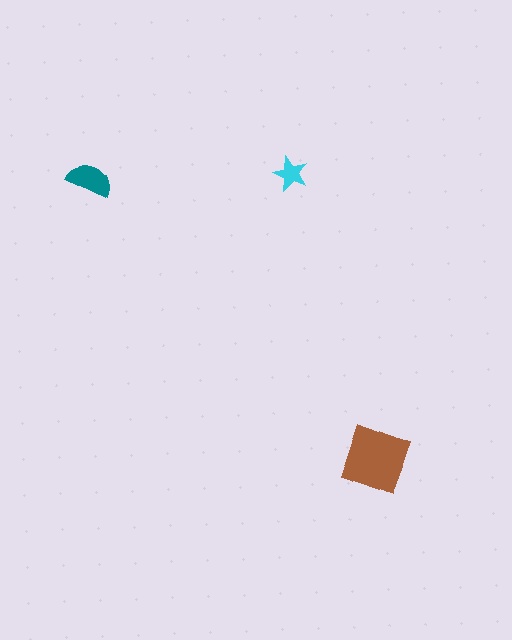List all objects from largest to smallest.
The brown diamond, the teal semicircle, the cyan star.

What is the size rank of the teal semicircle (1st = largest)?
2nd.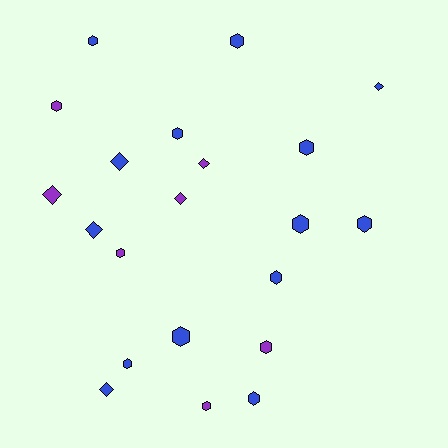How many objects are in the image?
There are 21 objects.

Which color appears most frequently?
Blue, with 14 objects.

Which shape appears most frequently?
Hexagon, with 14 objects.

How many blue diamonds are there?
There are 4 blue diamonds.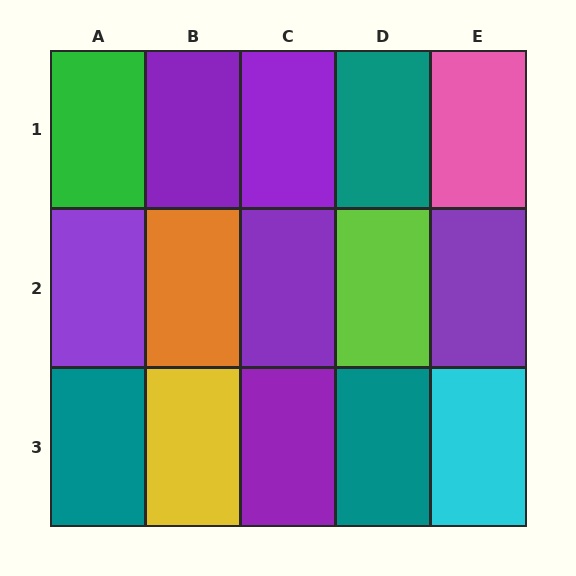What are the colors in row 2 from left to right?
Purple, orange, purple, lime, purple.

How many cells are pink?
1 cell is pink.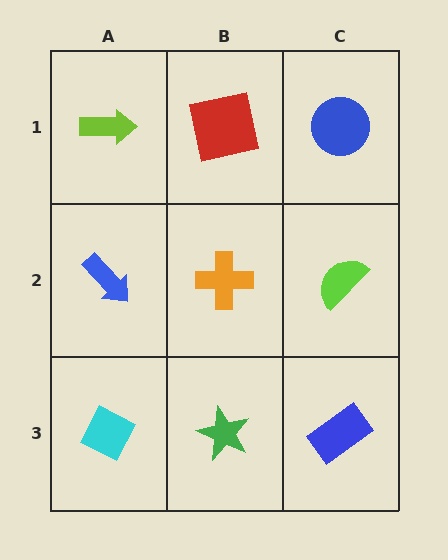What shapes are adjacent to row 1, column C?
A lime semicircle (row 2, column C), a red square (row 1, column B).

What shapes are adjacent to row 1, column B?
An orange cross (row 2, column B), a lime arrow (row 1, column A), a blue circle (row 1, column C).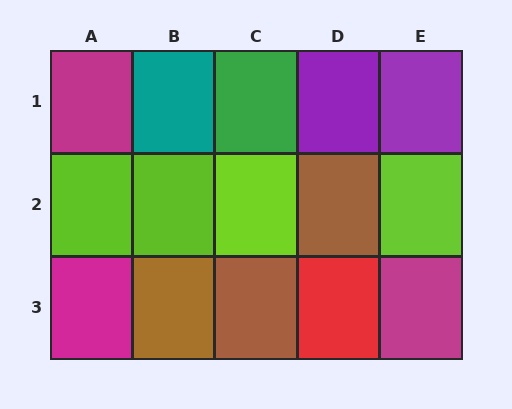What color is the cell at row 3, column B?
Brown.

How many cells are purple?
2 cells are purple.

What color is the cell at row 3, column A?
Magenta.